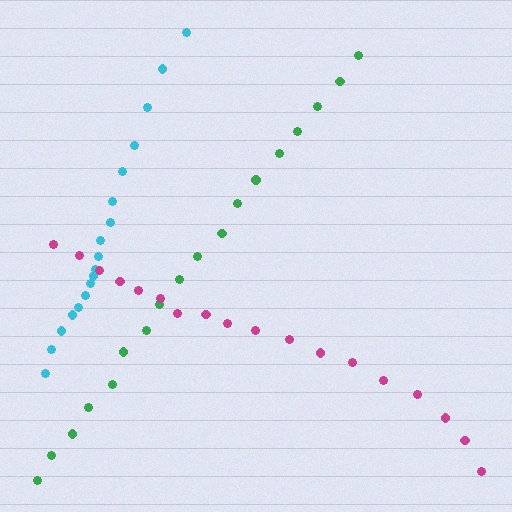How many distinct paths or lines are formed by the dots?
There are 3 distinct paths.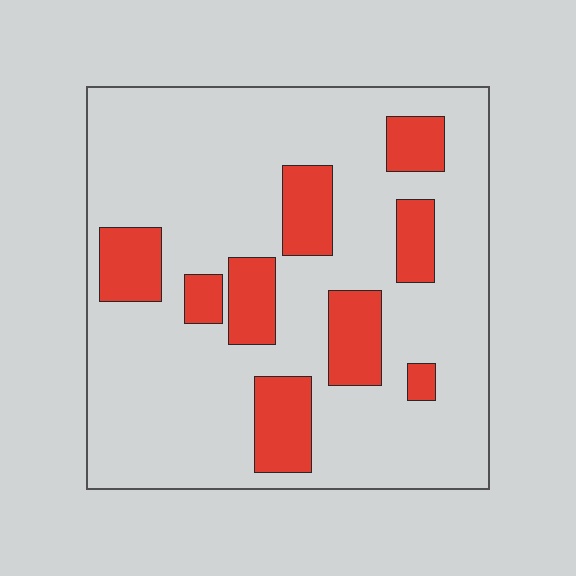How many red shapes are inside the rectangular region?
9.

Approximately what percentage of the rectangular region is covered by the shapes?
Approximately 20%.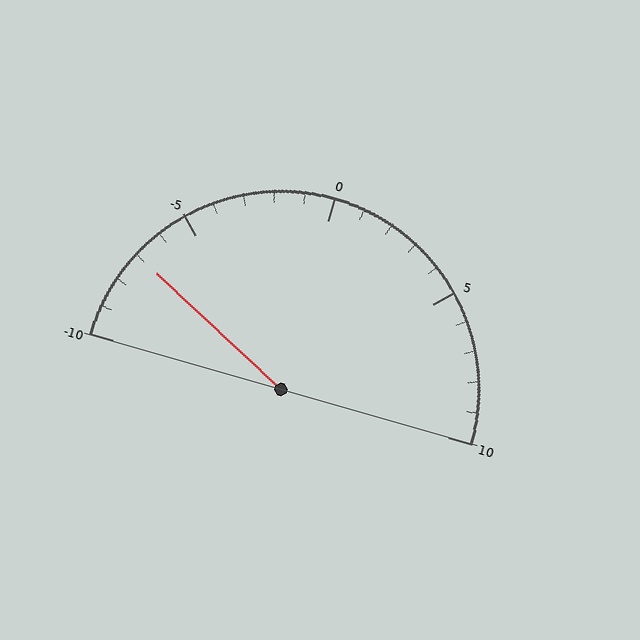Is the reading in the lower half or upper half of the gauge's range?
The reading is in the lower half of the range (-10 to 10).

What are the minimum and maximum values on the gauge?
The gauge ranges from -10 to 10.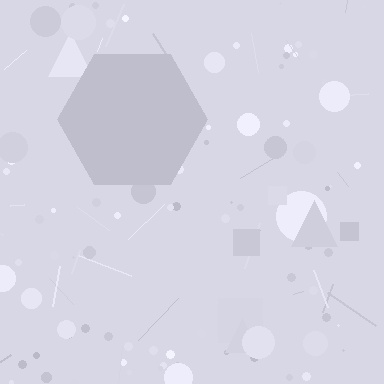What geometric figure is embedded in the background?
A hexagon is embedded in the background.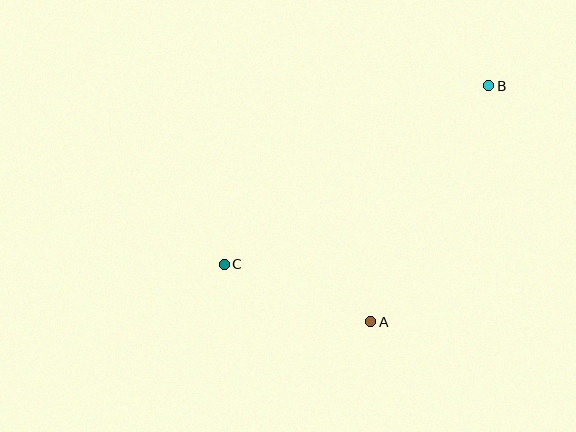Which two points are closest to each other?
Points A and C are closest to each other.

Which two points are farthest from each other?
Points B and C are farthest from each other.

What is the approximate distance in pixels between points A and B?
The distance between A and B is approximately 264 pixels.